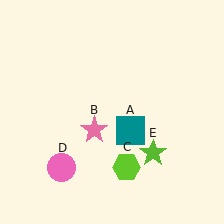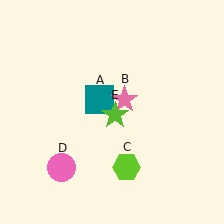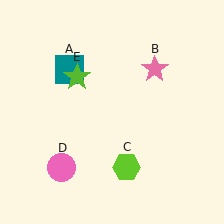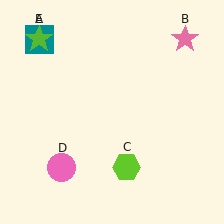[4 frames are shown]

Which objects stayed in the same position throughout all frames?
Lime hexagon (object C) and pink circle (object D) remained stationary.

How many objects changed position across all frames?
3 objects changed position: teal square (object A), pink star (object B), lime star (object E).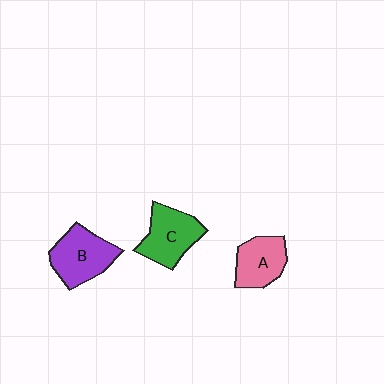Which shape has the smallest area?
Shape A (pink).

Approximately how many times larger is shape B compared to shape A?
Approximately 1.3 times.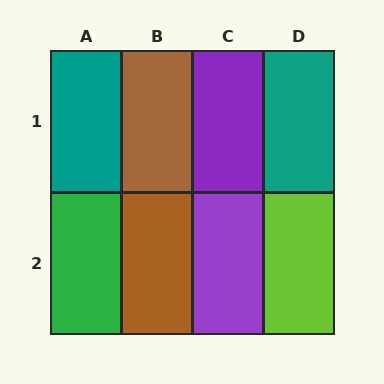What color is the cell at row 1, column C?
Purple.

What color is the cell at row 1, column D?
Teal.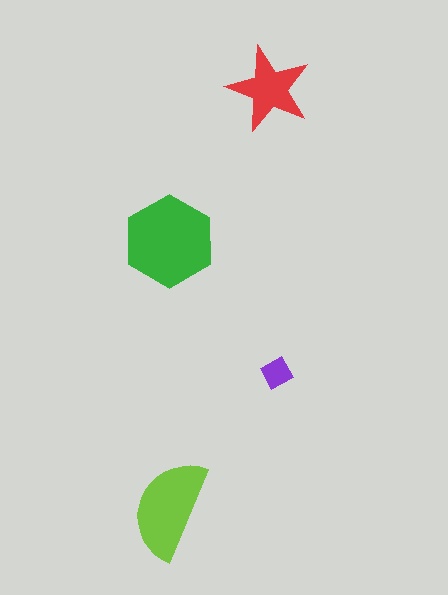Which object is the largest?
The green hexagon.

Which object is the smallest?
The purple diamond.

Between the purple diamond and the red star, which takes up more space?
The red star.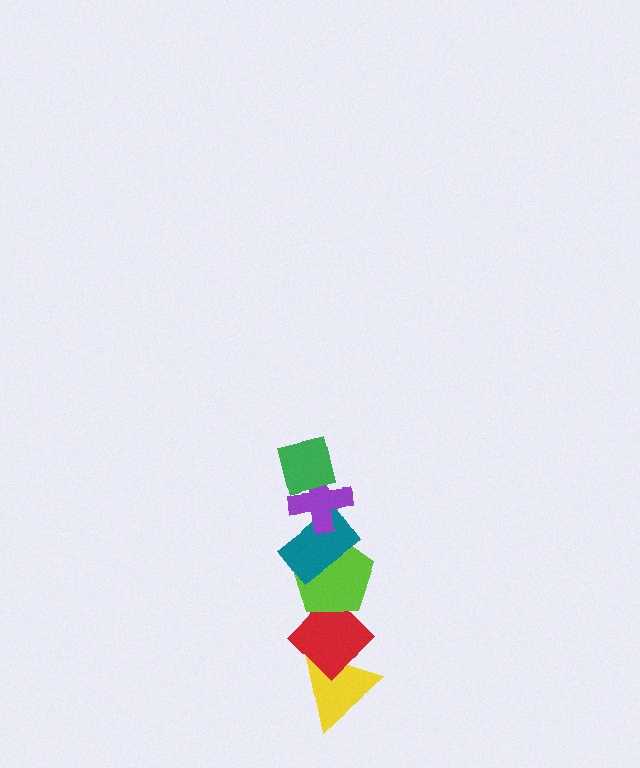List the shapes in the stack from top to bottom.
From top to bottom: the green square, the purple cross, the teal rectangle, the lime pentagon, the red diamond, the yellow triangle.